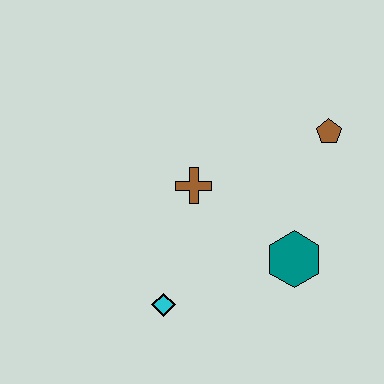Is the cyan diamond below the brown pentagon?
Yes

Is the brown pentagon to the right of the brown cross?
Yes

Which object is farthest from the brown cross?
The brown pentagon is farthest from the brown cross.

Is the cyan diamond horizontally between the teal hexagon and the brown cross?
No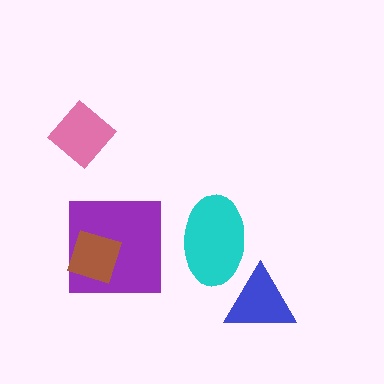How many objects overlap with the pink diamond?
0 objects overlap with the pink diamond.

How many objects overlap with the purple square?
1 object overlaps with the purple square.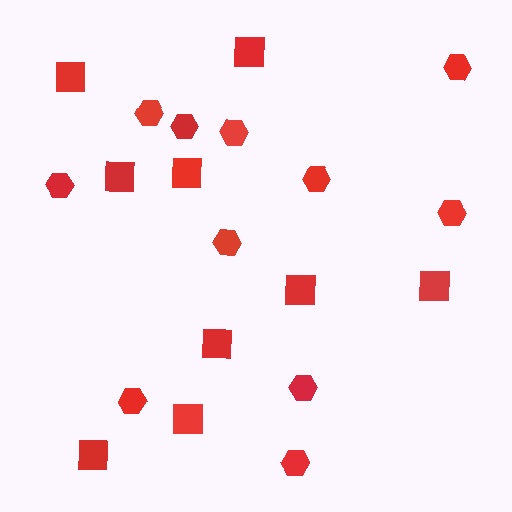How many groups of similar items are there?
There are 2 groups: one group of squares (9) and one group of hexagons (11).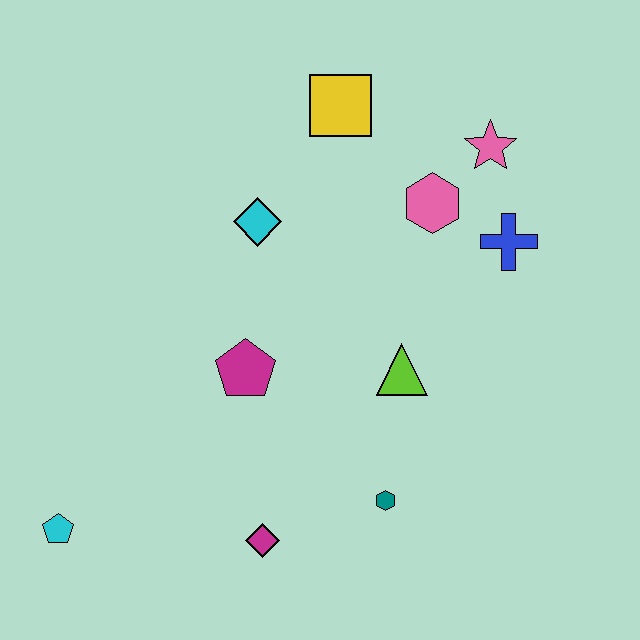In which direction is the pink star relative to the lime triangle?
The pink star is above the lime triangle.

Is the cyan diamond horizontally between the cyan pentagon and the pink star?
Yes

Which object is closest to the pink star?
The pink hexagon is closest to the pink star.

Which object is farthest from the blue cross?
The cyan pentagon is farthest from the blue cross.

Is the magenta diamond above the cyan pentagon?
No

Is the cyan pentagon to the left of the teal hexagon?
Yes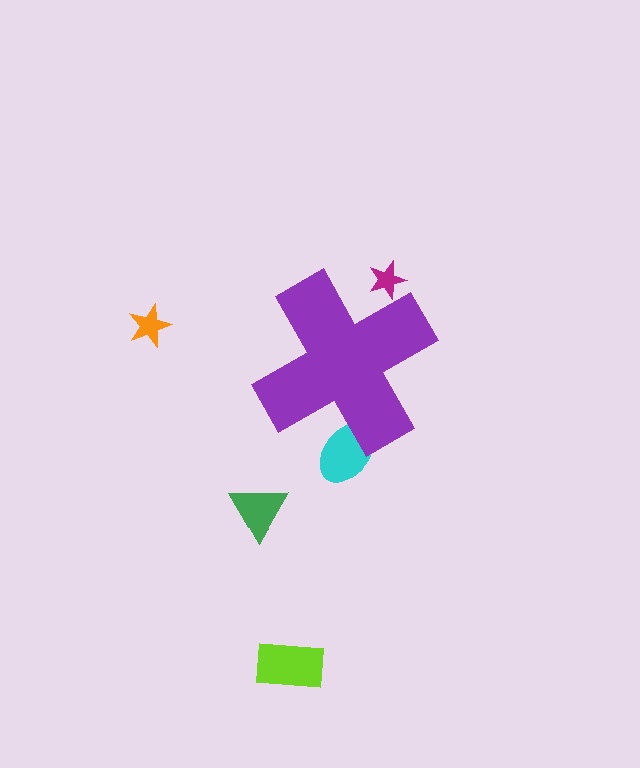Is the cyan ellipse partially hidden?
Yes, the cyan ellipse is partially hidden behind the purple cross.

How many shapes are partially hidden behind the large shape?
2 shapes are partially hidden.